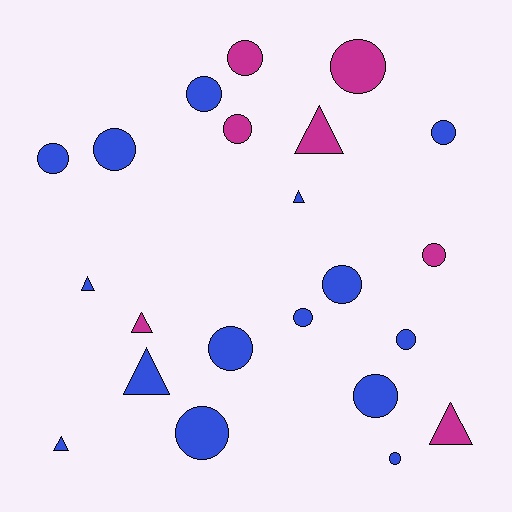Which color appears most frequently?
Blue, with 15 objects.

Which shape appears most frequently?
Circle, with 15 objects.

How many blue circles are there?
There are 11 blue circles.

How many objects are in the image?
There are 22 objects.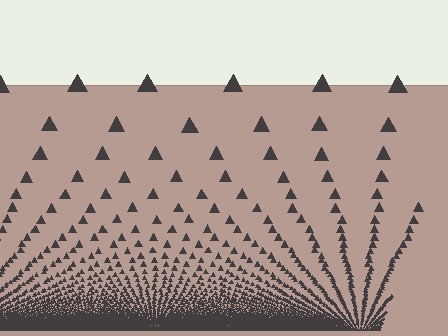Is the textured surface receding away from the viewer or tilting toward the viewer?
The surface appears to tilt toward the viewer. Texture elements get larger and sparser toward the top.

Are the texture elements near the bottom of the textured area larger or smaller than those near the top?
Smaller. The gradient is inverted — elements near the bottom are smaller and denser.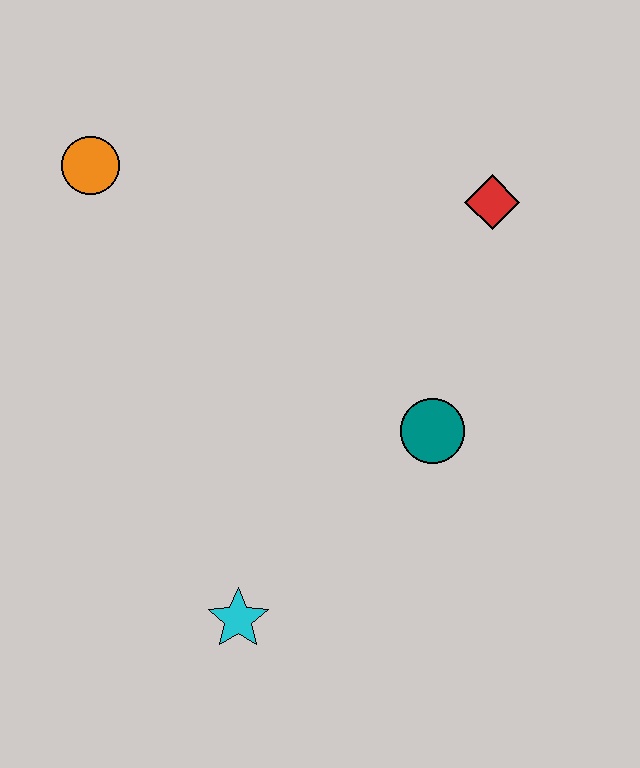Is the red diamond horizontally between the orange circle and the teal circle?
No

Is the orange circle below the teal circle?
No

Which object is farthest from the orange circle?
The cyan star is farthest from the orange circle.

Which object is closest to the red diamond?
The teal circle is closest to the red diamond.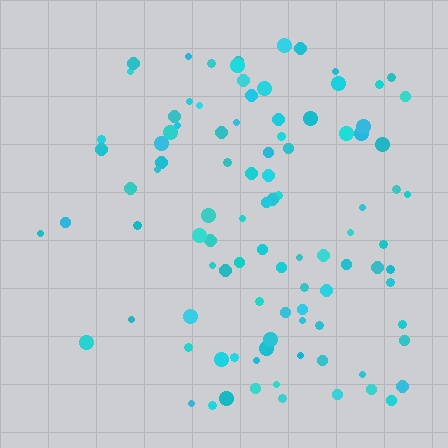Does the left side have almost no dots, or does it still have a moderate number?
Still a moderate number, just noticeably fewer than the right.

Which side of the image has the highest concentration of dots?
The right.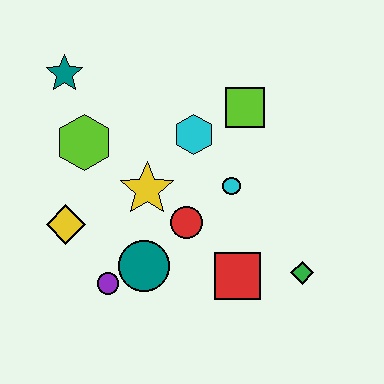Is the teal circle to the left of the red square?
Yes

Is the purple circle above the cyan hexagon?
No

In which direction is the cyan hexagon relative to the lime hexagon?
The cyan hexagon is to the right of the lime hexagon.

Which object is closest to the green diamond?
The red square is closest to the green diamond.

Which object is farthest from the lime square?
The purple circle is farthest from the lime square.